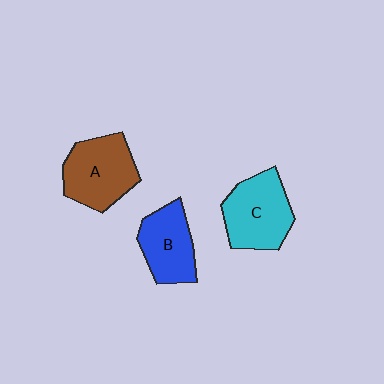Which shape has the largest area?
Shape A (brown).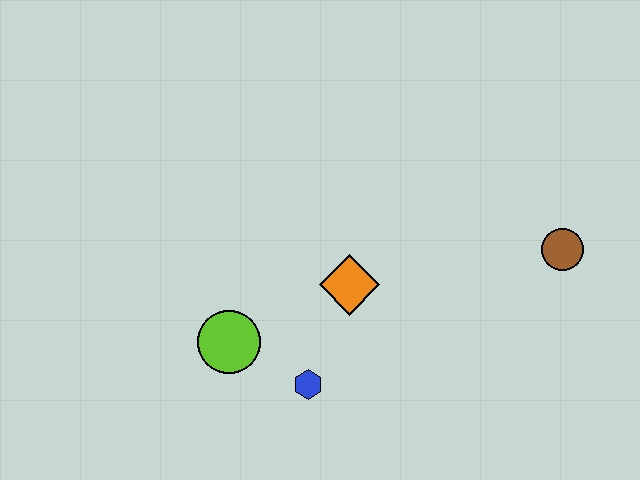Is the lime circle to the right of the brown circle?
No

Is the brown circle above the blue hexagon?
Yes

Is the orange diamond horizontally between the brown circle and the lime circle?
Yes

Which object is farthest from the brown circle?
The lime circle is farthest from the brown circle.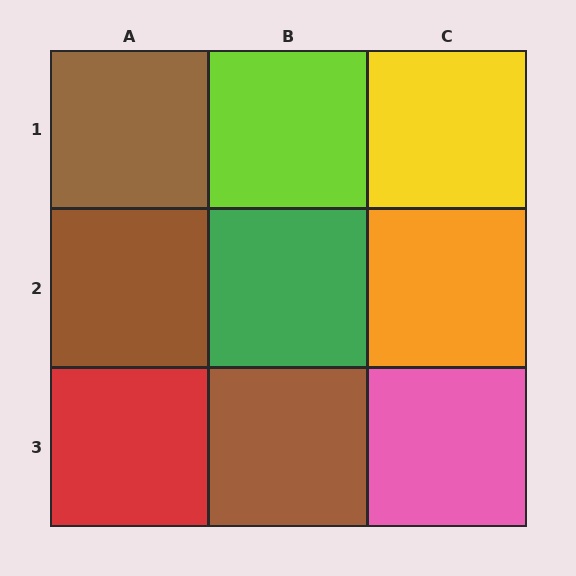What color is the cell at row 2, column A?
Brown.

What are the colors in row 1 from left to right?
Brown, lime, yellow.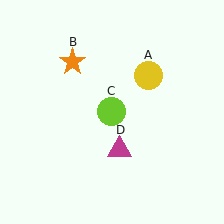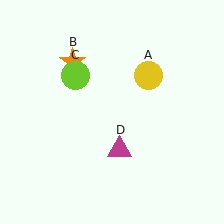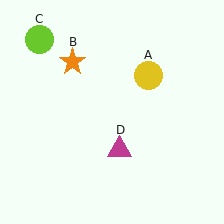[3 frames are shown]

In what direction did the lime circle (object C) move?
The lime circle (object C) moved up and to the left.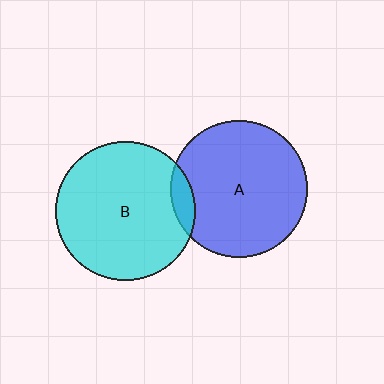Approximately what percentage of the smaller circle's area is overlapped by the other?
Approximately 10%.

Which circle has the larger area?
Circle B (cyan).